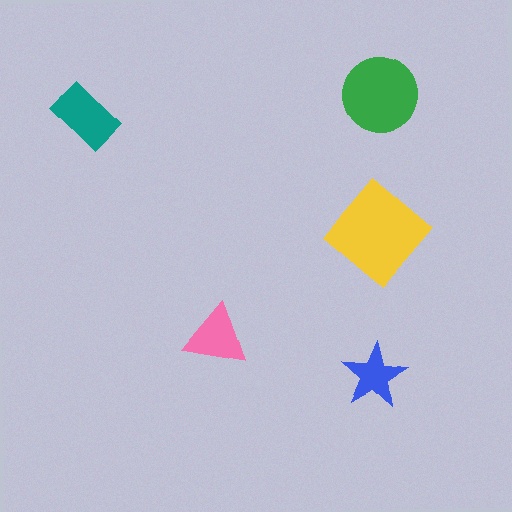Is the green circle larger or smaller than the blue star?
Larger.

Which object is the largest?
The yellow diamond.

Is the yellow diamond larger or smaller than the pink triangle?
Larger.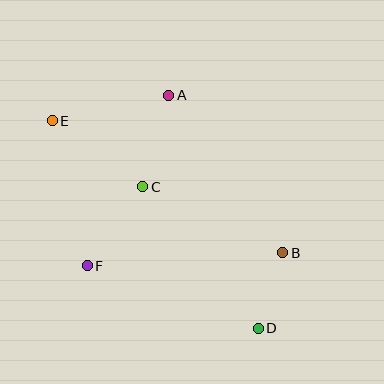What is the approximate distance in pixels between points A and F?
The distance between A and F is approximately 189 pixels.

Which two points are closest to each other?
Points B and D are closest to each other.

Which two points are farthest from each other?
Points D and E are farthest from each other.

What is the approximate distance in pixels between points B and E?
The distance between B and E is approximately 266 pixels.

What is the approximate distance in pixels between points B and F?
The distance between B and F is approximately 196 pixels.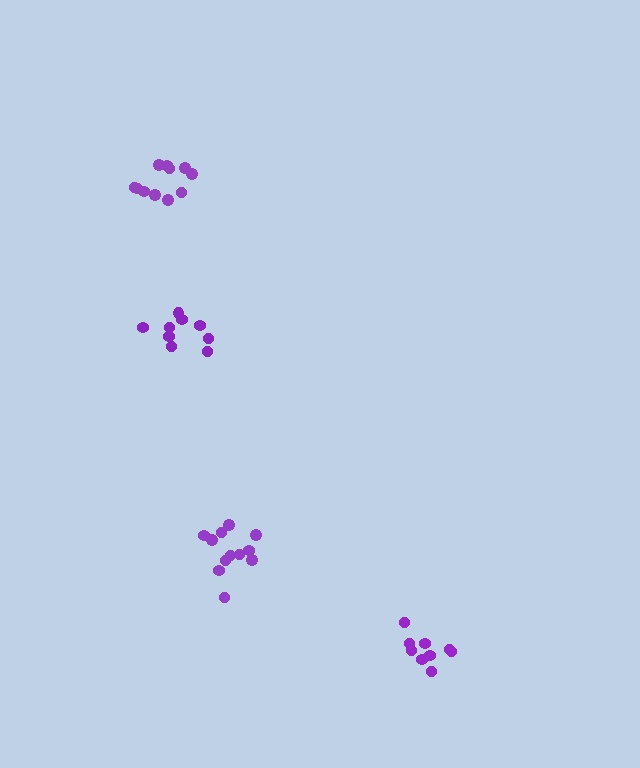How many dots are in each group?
Group 1: 12 dots, Group 2: 9 dots, Group 3: 10 dots, Group 4: 11 dots (42 total).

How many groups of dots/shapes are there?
There are 4 groups.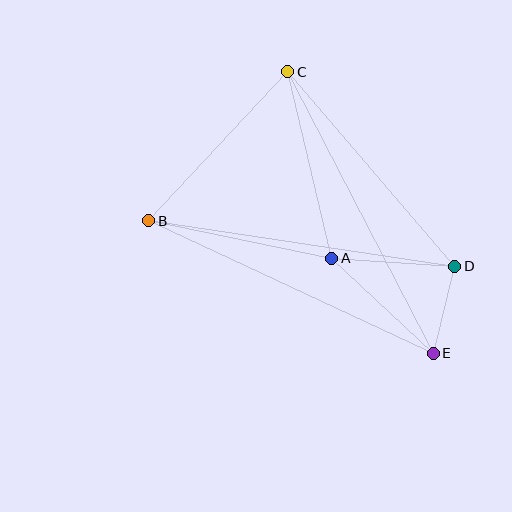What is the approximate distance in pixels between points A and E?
The distance between A and E is approximately 139 pixels.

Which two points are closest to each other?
Points D and E are closest to each other.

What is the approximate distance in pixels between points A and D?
The distance between A and D is approximately 123 pixels.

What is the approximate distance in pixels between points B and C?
The distance between B and C is approximately 203 pixels.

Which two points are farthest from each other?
Points C and E are farthest from each other.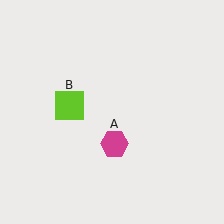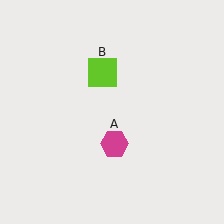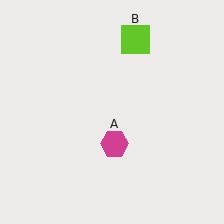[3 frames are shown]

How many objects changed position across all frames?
1 object changed position: lime square (object B).